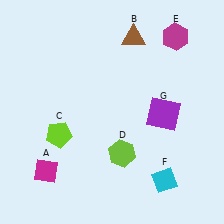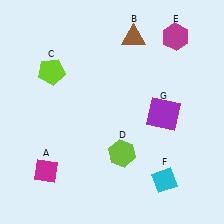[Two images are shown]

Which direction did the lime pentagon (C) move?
The lime pentagon (C) moved up.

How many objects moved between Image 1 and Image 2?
1 object moved between the two images.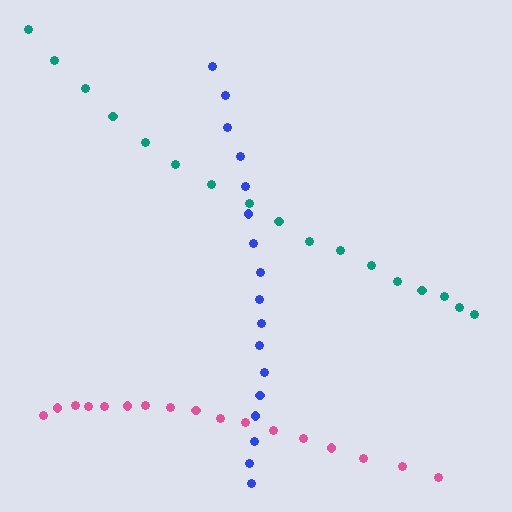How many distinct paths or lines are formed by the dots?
There are 3 distinct paths.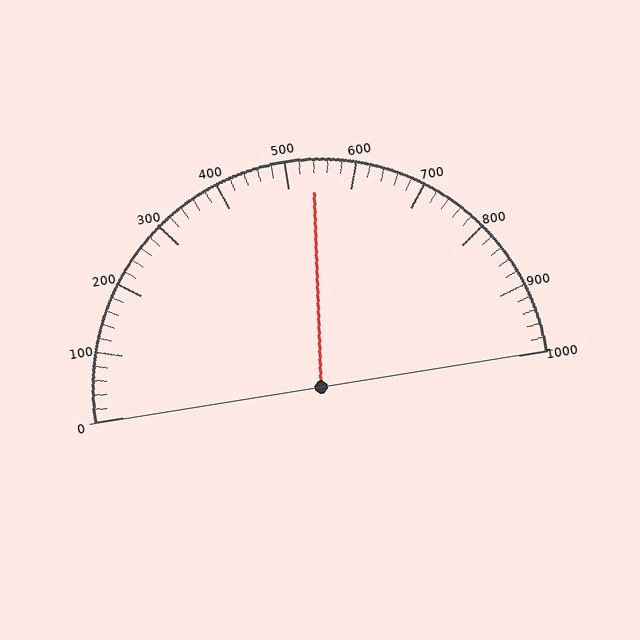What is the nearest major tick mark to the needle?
The nearest major tick mark is 500.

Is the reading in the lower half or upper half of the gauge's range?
The reading is in the upper half of the range (0 to 1000).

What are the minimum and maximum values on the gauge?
The gauge ranges from 0 to 1000.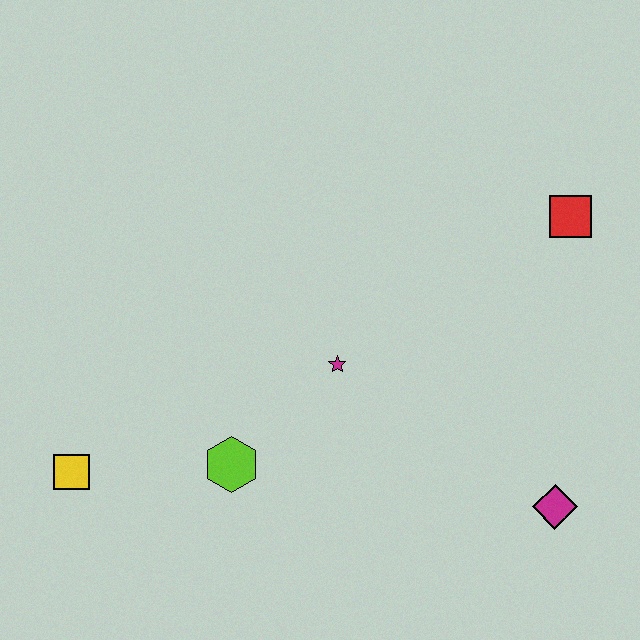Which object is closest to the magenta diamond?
The magenta star is closest to the magenta diamond.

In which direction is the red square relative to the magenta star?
The red square is to the right of the magenta star.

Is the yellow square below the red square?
Yes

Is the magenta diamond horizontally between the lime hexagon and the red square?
Yes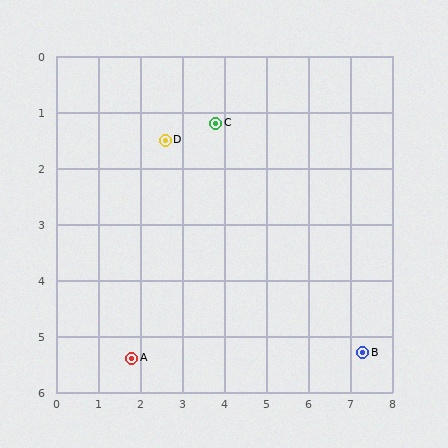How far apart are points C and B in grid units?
Points C and B are about 5.4 grid units apart.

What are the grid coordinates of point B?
Point B is at approximately (7.3, 5.3).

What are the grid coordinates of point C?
Point C is at approximately (3.8, 1.2).